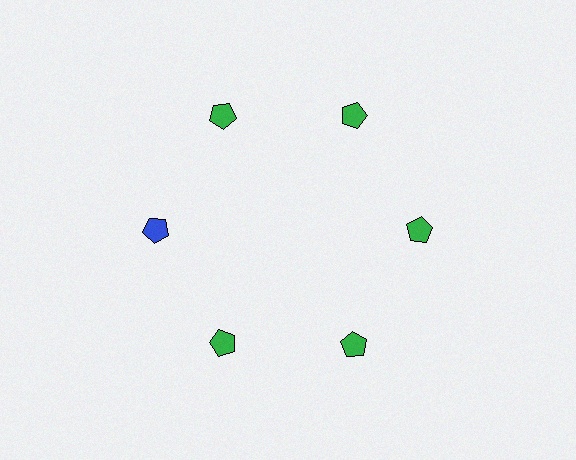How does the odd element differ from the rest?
It has a different color: blue instead of green.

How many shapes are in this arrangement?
There are 6 shapes arranged in a ring pattern.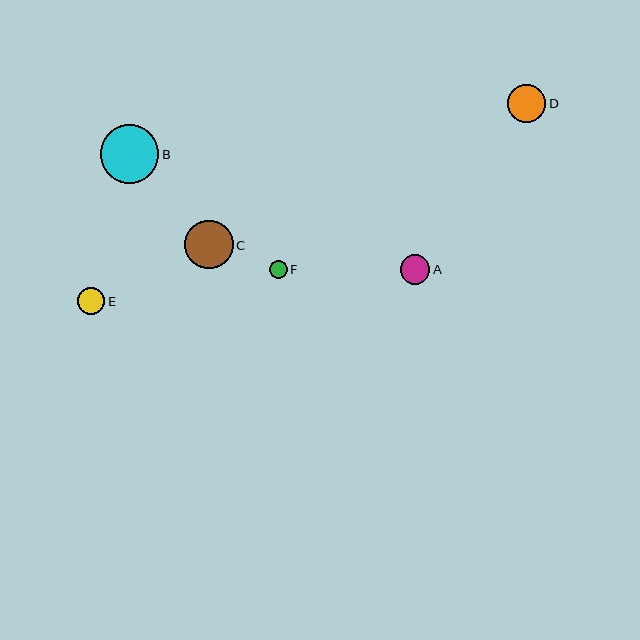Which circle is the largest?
Circle B is the largest with a size of approximately 58 pixels.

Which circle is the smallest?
Circle F is the smallest with a size of approximately 18 pixels.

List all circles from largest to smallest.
From largest to smallest: B, C, D, A, E, F.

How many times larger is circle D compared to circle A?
Circle D is approximately 1.3 times the size of circle A.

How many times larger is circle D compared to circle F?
Circle D is approximately 2.2 times the size of circle F.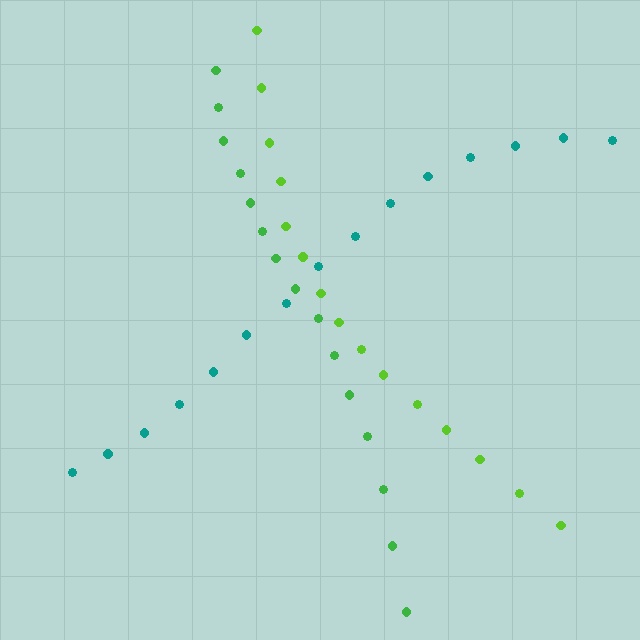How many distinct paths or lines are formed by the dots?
There are 3 distinct paths.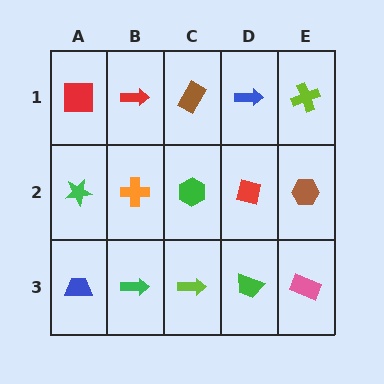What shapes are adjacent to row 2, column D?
A blue arrow (row 1, column D), a green trapezoid (row 3, column D), a green hexagon (row 2, column C), a brown hexagon (row 2, column E).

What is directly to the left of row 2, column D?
A green hexagon.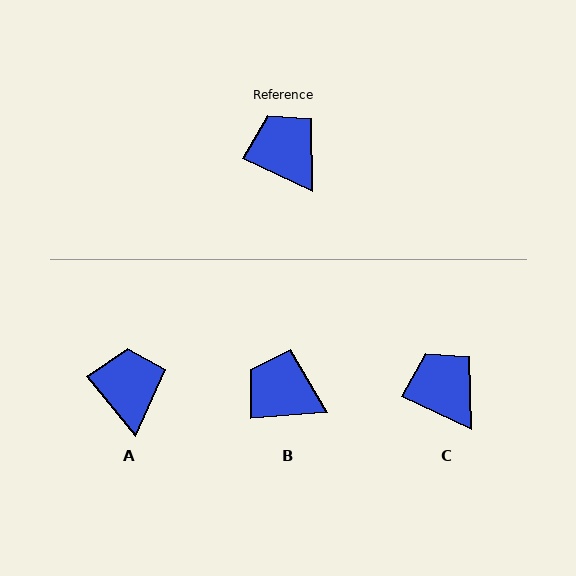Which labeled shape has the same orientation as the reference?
C.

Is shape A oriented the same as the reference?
No, it is off by about 25 degrees.